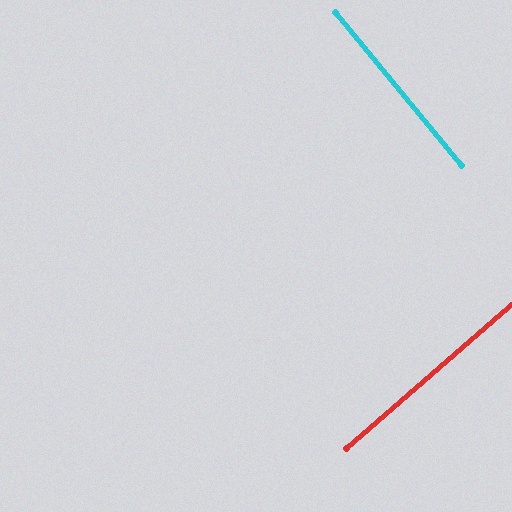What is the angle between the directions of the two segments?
Approximately 88 degrees.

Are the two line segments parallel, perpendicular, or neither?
Perpendicular — they meet at approximately 88°.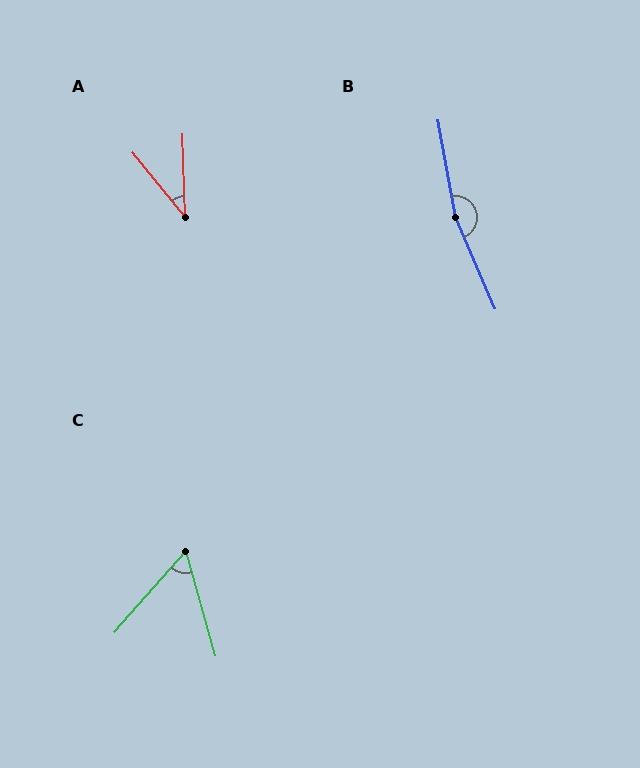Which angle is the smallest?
A, at approximately 37 degrees.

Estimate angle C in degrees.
Approximately 57 degrees.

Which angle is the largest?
B, at approximately 167 degrees.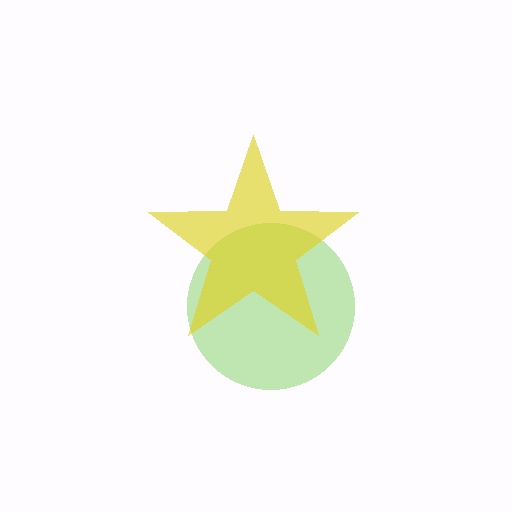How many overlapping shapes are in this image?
There are 2 overlapping shapes in the image.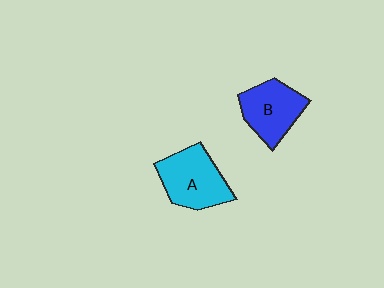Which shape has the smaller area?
Shape B (blue).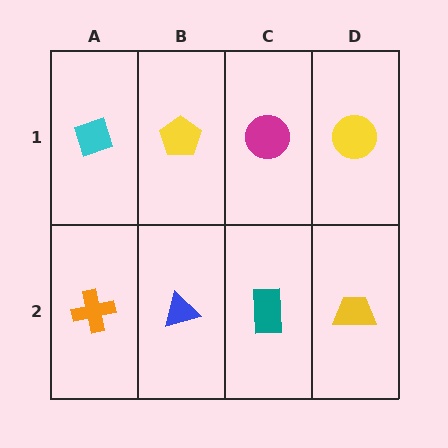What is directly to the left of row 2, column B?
An orange cross.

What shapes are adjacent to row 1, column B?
A blue triangle (row 2, column B), a cyan diamond (row 1, column A), a magenta circle (row 1, column C).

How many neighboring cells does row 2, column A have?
2.